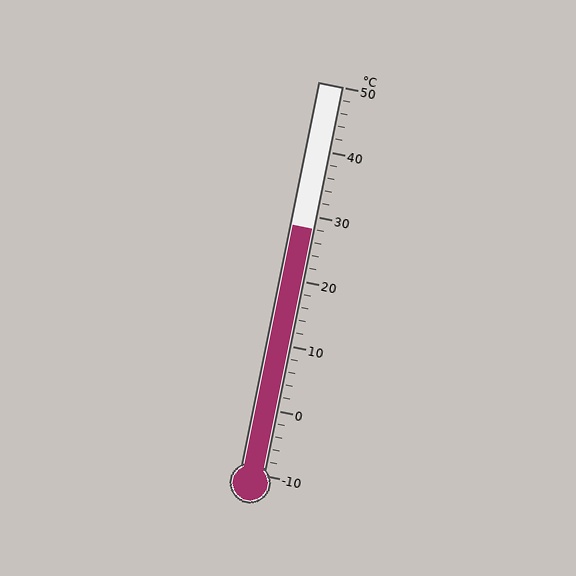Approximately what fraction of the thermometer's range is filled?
The thermometer is filled to approximately 65% of its range.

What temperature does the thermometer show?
The thermometer shows approximately 28°C.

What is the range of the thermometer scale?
The thermometer scale ranges from -10°C to 50°C.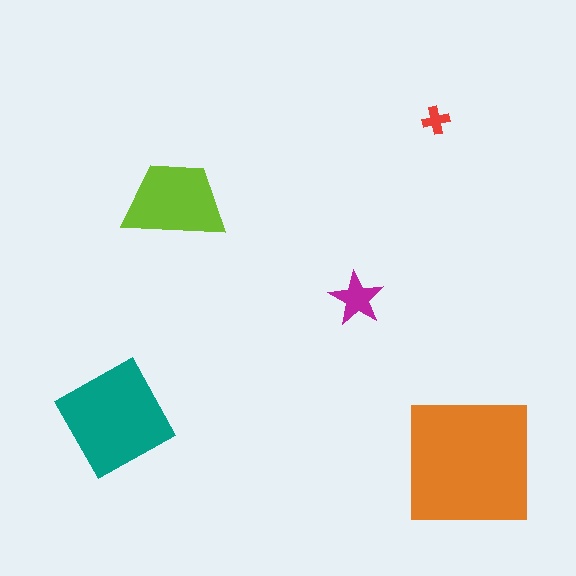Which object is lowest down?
The orange square is bottommost.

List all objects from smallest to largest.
The red cross, the magenta star, the lime trapezoid, the teal diamond, the orange square.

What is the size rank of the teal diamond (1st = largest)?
2nd.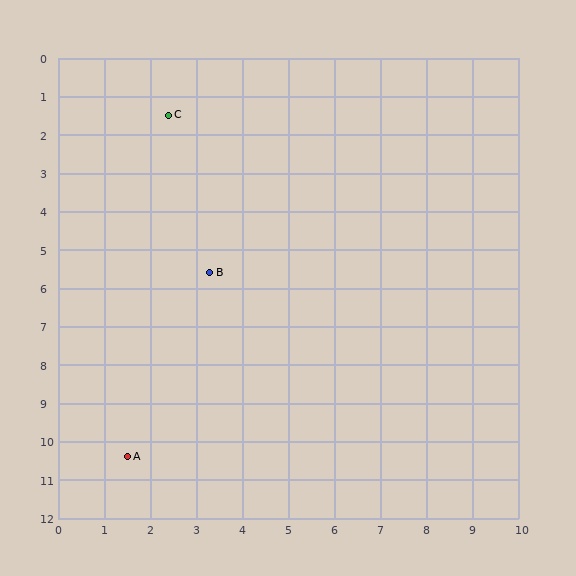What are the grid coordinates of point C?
Point C is at approximately (2.4, 1.5).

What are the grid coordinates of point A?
Point A is at approximately (1.5, 10.4).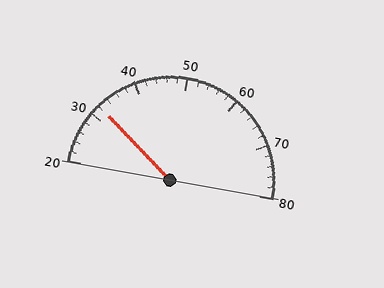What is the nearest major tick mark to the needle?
The nearest major tick mark is 30.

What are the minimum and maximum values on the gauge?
The gauge ranges from 20 to 80.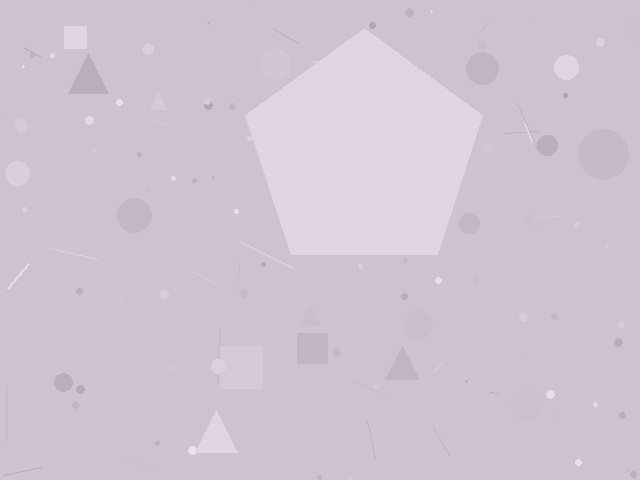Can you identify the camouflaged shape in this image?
The camouflaged shape is a pentagon.